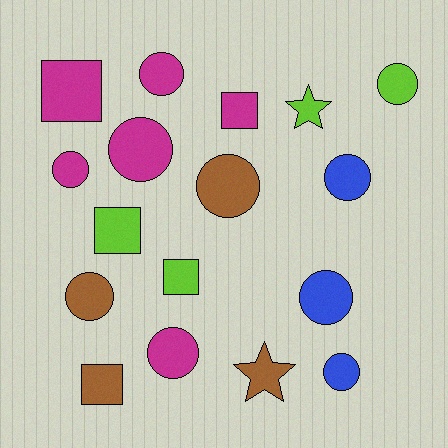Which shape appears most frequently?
Circle, with 10 objects.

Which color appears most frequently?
Magenta, with 6 objects.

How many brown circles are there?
There are 2 brown circles.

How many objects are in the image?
There are 17 objects.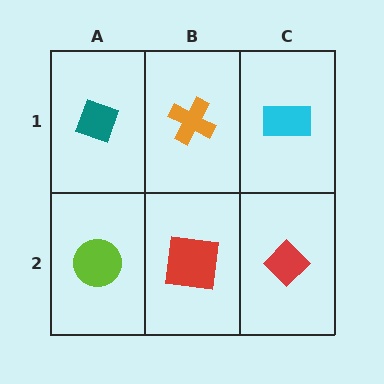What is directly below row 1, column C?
A red diamond.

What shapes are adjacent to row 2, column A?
A teal diamond (row 1, column A), a red square (row 2, column B).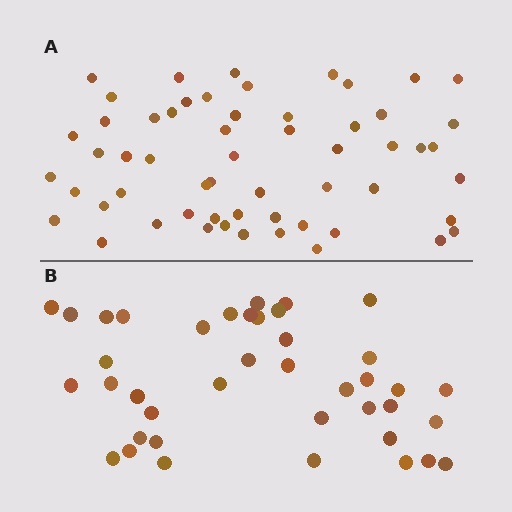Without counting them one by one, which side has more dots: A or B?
Region A (the top region) has more dots.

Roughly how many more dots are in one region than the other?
Region A has approximately 15 more dots than region B.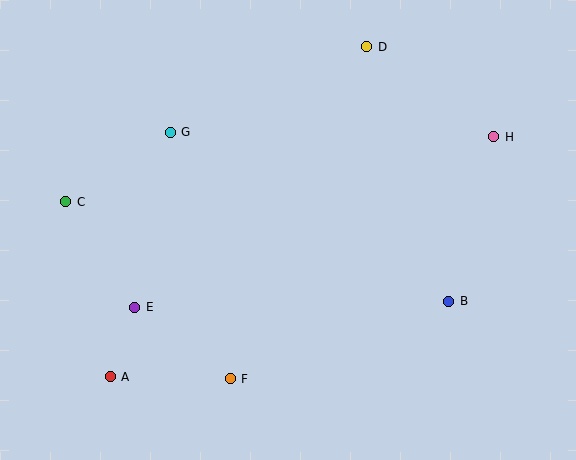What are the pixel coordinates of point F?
Point F is at (230, 379).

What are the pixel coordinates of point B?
Point B is at (449, 301).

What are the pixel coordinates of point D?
Point D is at (367, 47).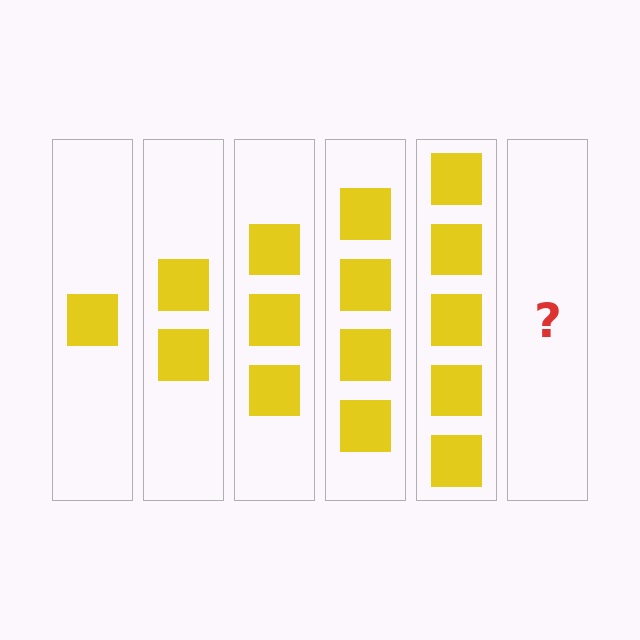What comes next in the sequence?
The next element should be 6 squares.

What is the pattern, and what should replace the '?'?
The pattern is that each step adds one more square. The '?' should be 6 squares.